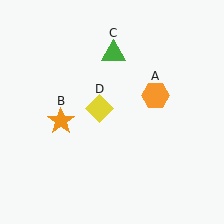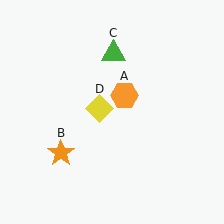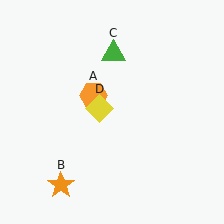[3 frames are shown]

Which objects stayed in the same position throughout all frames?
Green triangle (object C) and yellow diamond (object D) remained stationary.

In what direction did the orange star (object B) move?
The orange star (object B) moved down.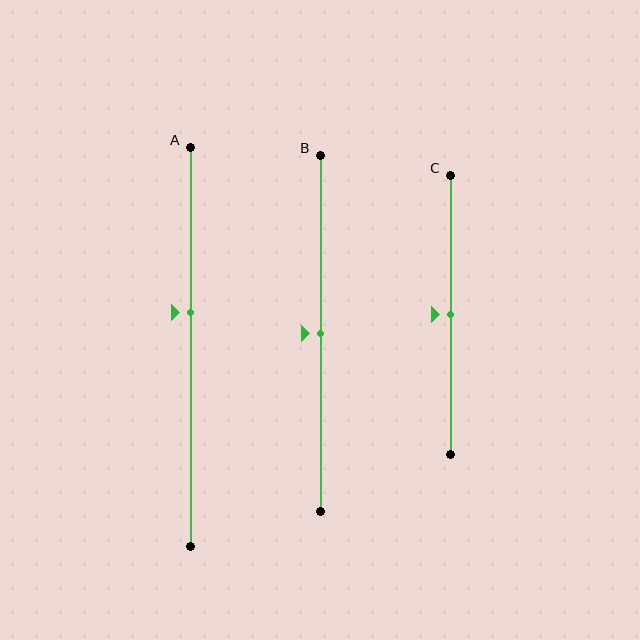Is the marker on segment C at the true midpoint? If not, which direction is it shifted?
Yes, the marker on segment C is at the true midpoint.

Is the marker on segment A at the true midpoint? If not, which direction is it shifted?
No, the marker on segment A is shifted upward by about 9% of the segment length.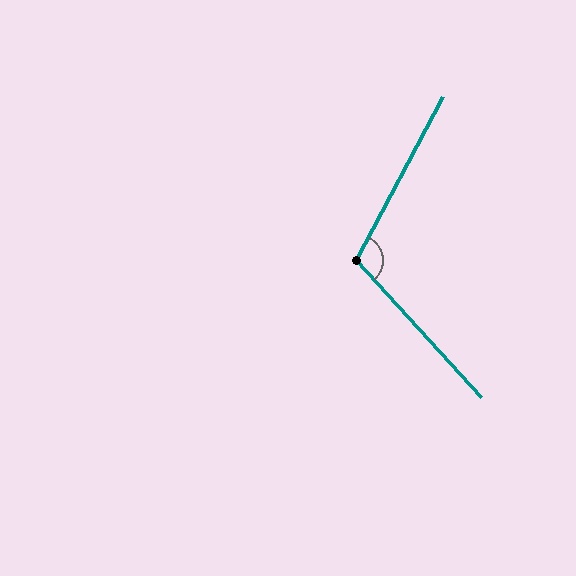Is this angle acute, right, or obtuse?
It is obtuse.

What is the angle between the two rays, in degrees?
Approximately 110 degrees.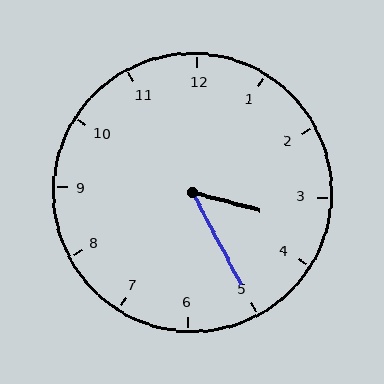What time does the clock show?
3:25.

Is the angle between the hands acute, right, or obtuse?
It is acute.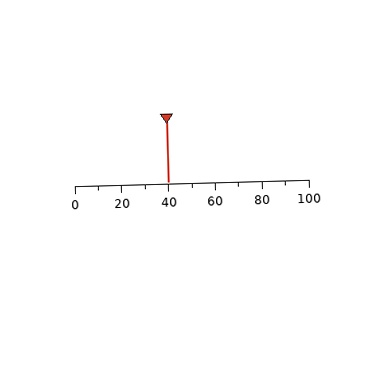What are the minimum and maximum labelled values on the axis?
The axis runs from 0 to 100.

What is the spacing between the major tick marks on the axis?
The major ticks are spaced 20 apart.